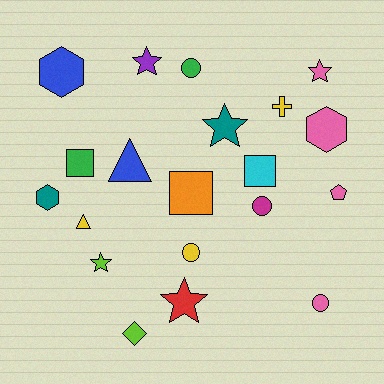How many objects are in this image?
There are 20 objects.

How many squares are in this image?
There are 3 squares.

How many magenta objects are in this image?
There is 1 magenta object.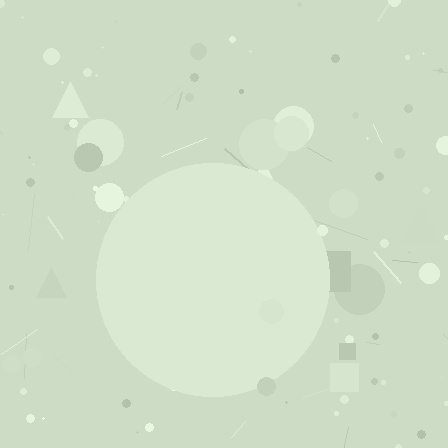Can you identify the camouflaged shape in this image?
The camouflaged shape is a circle.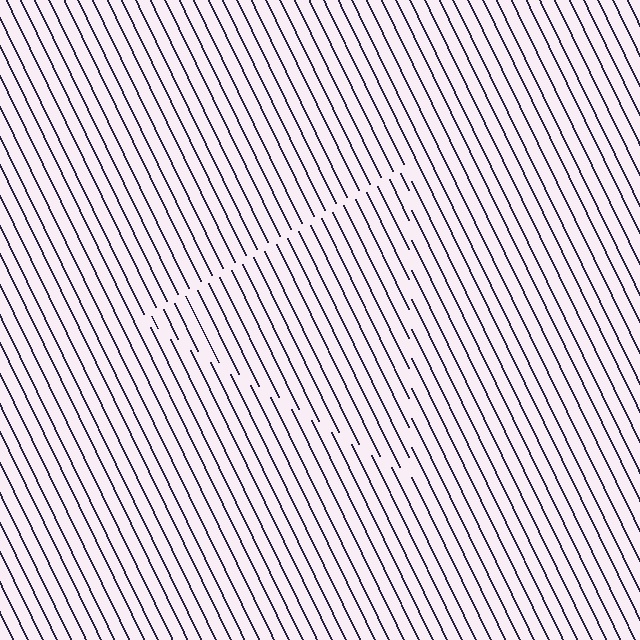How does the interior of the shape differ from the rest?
The interior of the shape contains the same grating, shifted by half a period — the contour is defined by the phase discontinuity where line-ends from the inner and outer gratings abut.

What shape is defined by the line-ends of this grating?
An illusory triangle. The interior of the shape contains the same grating, shifted by half a period — the contour is defined by the phase discontinuity where line-ends from the inner and outer gratings abut.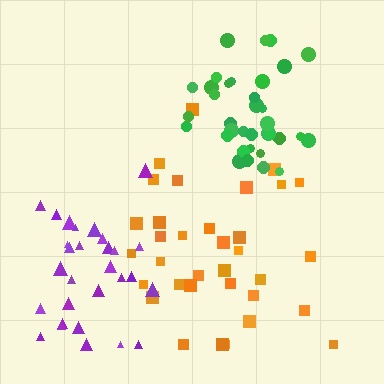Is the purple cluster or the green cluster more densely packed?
Green.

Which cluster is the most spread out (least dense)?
Orange.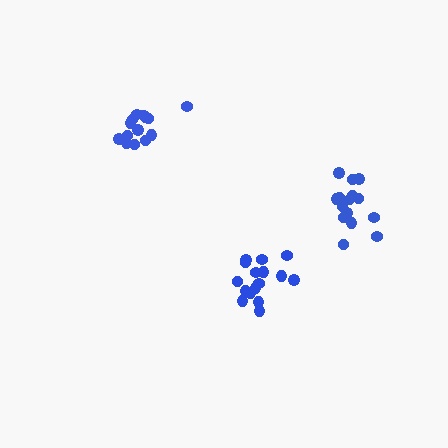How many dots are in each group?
Group 1: 16 dots, Group 2: 14 dots, Group 3: 15 dots (45 total).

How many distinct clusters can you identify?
There are 3 distinct clusters.